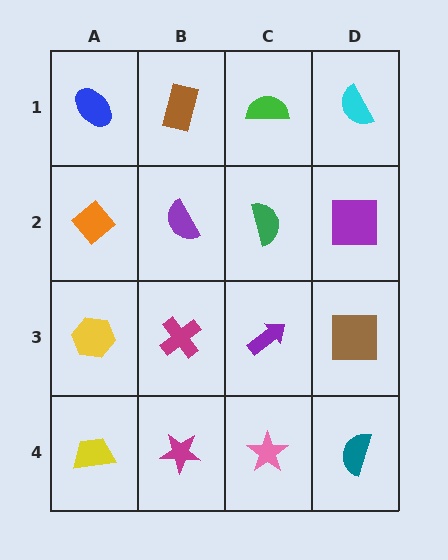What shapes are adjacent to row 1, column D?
A purple square (row 2, column D), a green semicircle (row 1, column C).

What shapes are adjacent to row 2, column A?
A blue ellipse (row 1, column A), a yellow hexagon (row 3, column A), a purple semicircle (row 2, column B).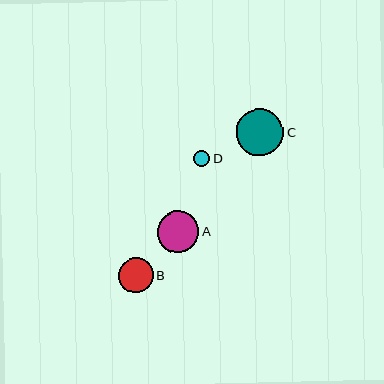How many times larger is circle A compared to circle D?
Circle A is approximately 2.5 times the size of circle D.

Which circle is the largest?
Circle C is the largest with a size of approximately 47 pixels.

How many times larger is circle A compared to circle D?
Circle A is approximately 2.5 times the size of circle D.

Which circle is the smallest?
Circle D is the smallest with a size of approximately 16 pixels.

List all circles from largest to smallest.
From largest to smallest: C, A, B, D.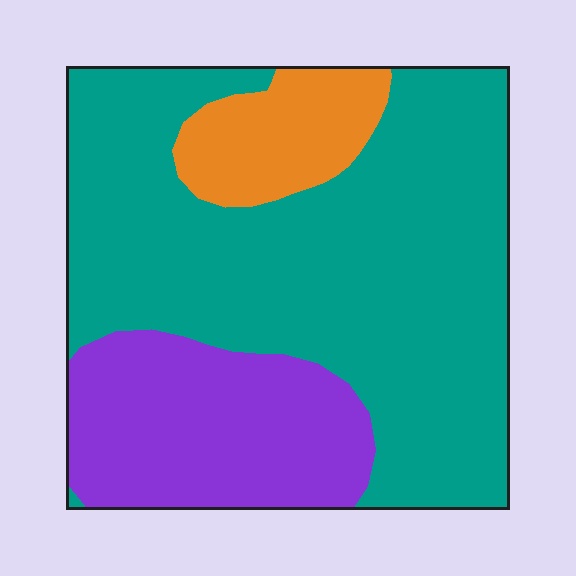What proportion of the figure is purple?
Purple covers about 25% of the figure.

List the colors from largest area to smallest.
From largest to smallest: teal, purple, orange.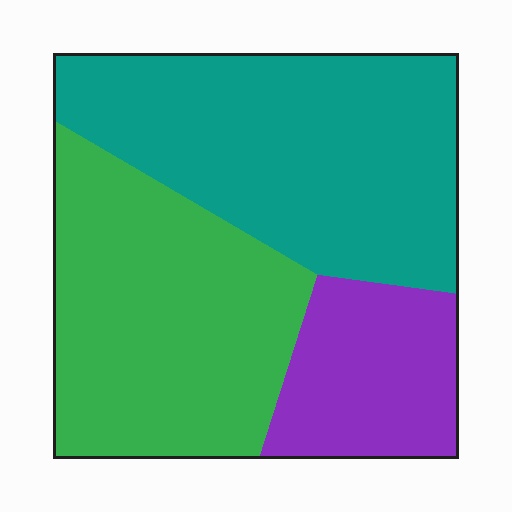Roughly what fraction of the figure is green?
Green covers roughly 40% of the figure.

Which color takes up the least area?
Purple, at roughly 20%.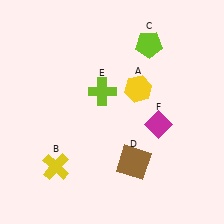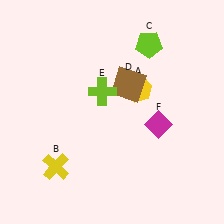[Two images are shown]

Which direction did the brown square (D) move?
The brown square (D) moved up.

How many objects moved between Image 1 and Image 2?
1 object moved between the two images.